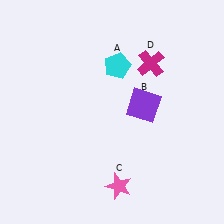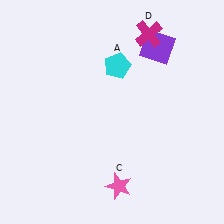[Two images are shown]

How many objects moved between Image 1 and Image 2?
2 objects moved between the two images.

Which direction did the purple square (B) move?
The purple square (B) moved up.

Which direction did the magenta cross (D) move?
The magenta cross (D) moved up.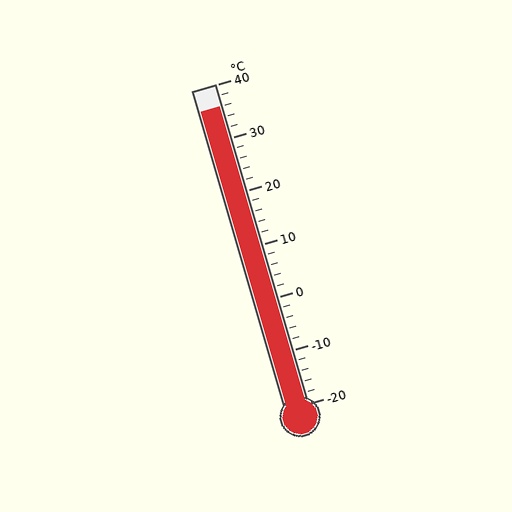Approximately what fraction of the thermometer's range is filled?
The thermometer is filled to approximately 95% of its range.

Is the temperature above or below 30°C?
The temperature is above 30°C.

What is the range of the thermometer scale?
The thermometer scale ranges from -20°C to 40°C.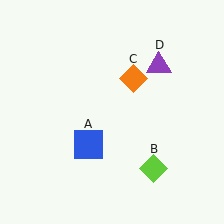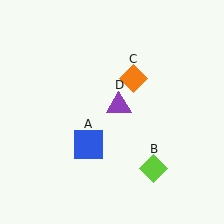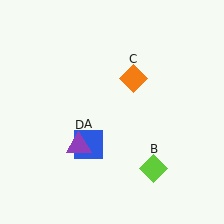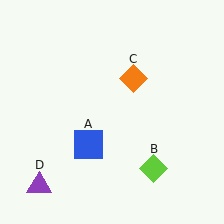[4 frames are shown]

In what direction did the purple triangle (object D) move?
The purple triangle (object D) moved down and to the left.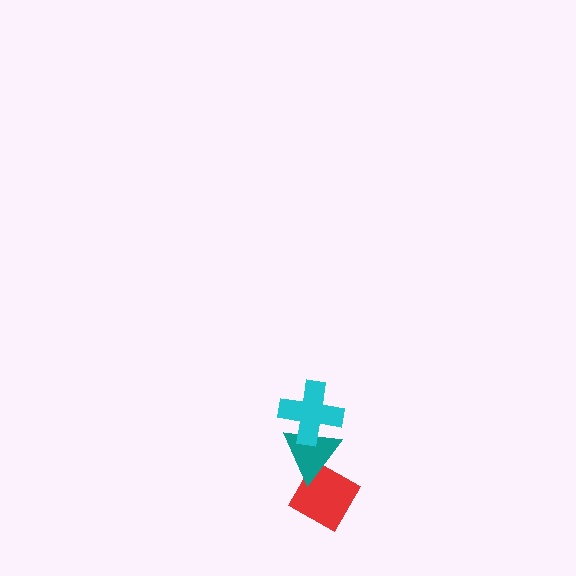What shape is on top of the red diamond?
The teal triangle is on top of the red diamond.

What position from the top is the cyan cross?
The cyan cross is 1st from the top.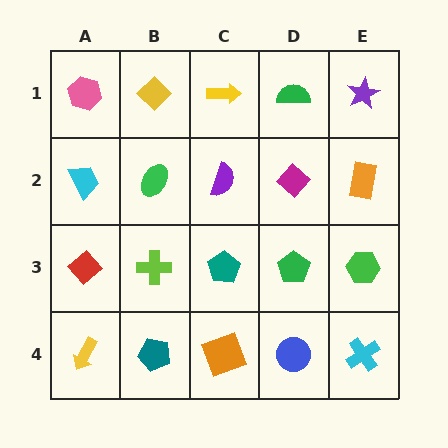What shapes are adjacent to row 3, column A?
A cyan trapezoid (row 2, column A), a yellow arrow (row 4, column A), a lime cross (row 3, column B).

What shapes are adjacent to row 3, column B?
A green ellipse (row 2, column B), a teal pentagon (row 4, column B), a red diamond (row 3, column A), a teal pentagon (row 3, column C).